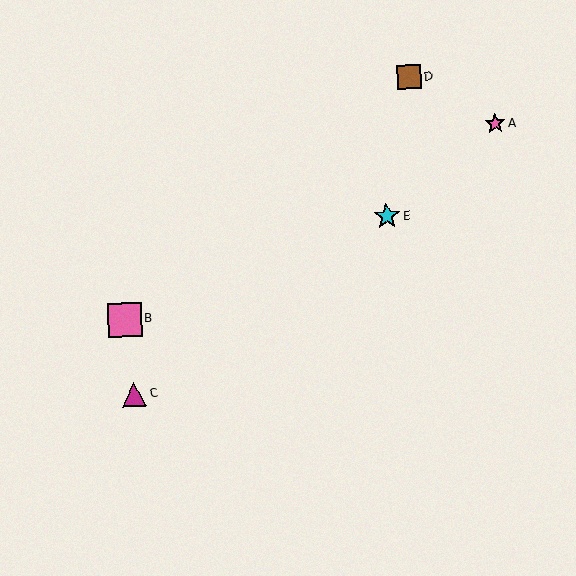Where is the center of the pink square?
The center of the pink square is at (124, 320).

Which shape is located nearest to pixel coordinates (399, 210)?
The cyan star (labeled E) at (387, 216) is nearest to that location.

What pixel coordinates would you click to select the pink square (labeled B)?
Click at (124, 320) to select the pink square B.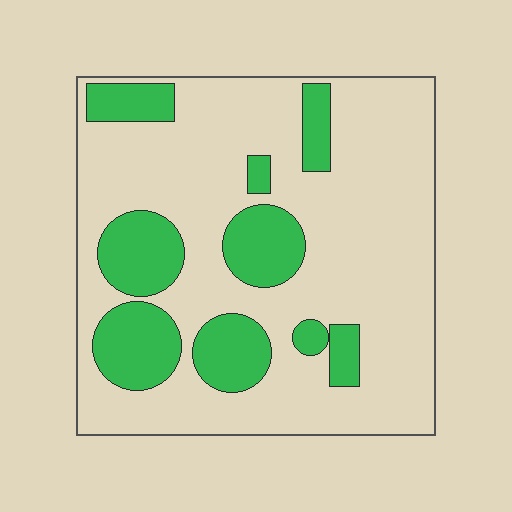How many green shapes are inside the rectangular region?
9.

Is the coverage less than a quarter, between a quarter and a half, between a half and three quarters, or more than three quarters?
Between a quarter and a half.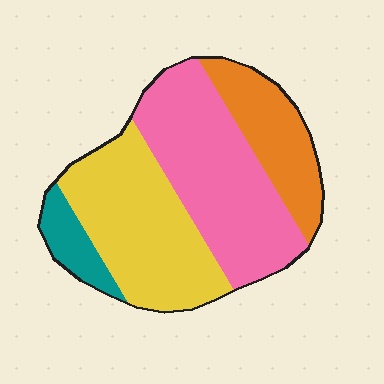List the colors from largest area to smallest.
From largest to smallest: pink, yellow, orange, teal.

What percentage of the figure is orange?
Orange takes up between a sixth and a third of the figure.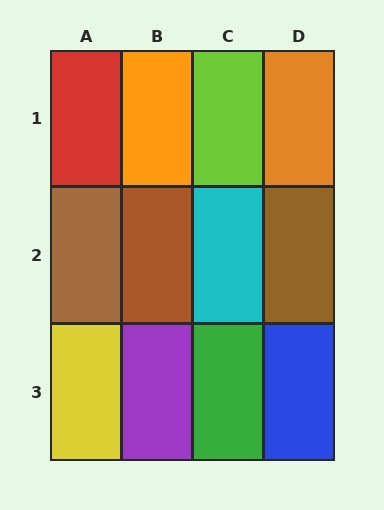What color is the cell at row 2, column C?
Cyan.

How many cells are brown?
3 cells are brown.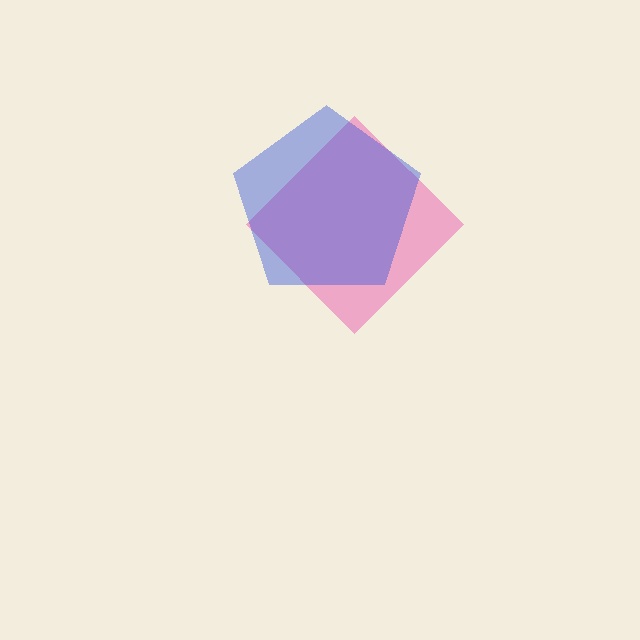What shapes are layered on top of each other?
The layered shapes are: a pink diamond, a blue pentagon.